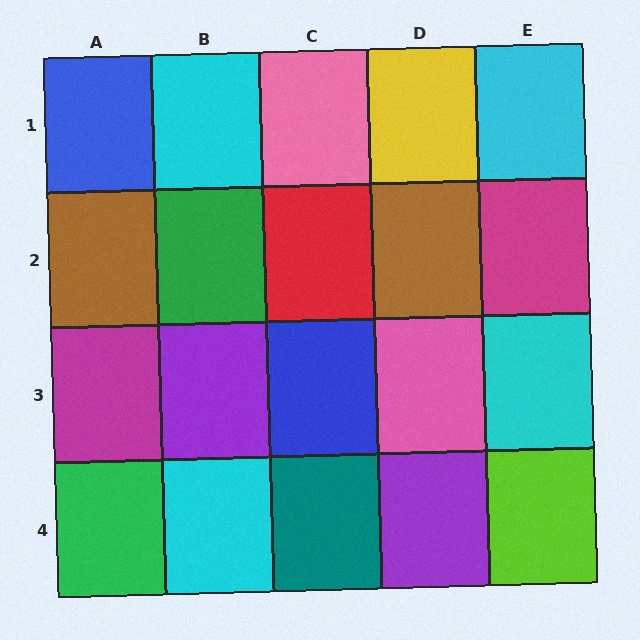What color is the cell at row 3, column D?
Pink.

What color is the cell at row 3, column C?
Blue.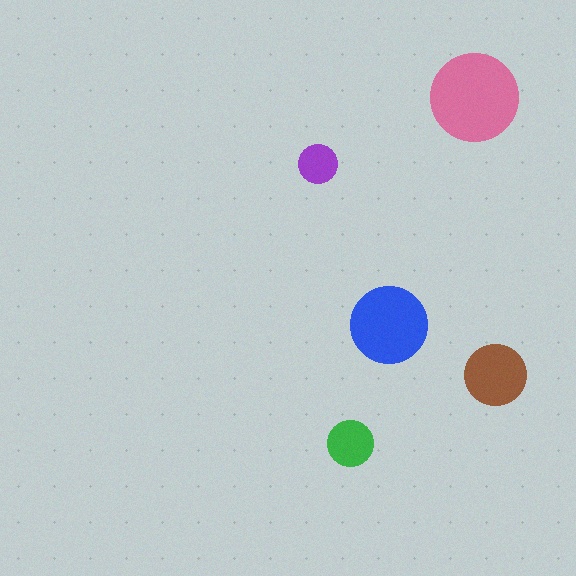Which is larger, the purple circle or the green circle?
The green one.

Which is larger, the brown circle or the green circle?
The brown one.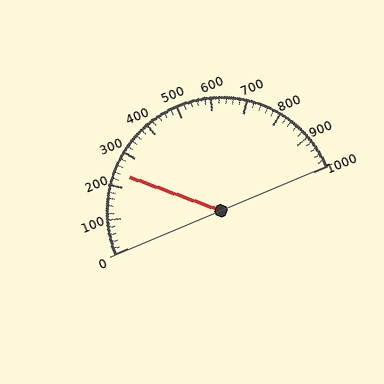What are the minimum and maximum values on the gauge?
The gauge ranges from 0 to 1000.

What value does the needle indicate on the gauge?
The needle indicates approximately 240.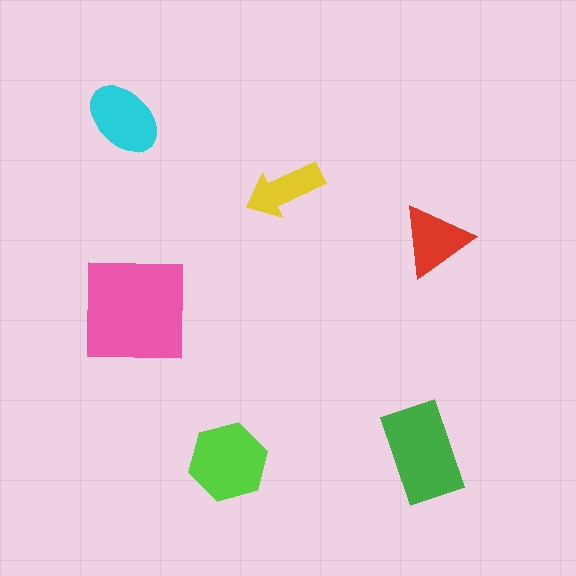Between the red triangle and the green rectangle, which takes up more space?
The green rectangle.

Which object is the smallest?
The yellow arrow.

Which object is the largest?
The pink square.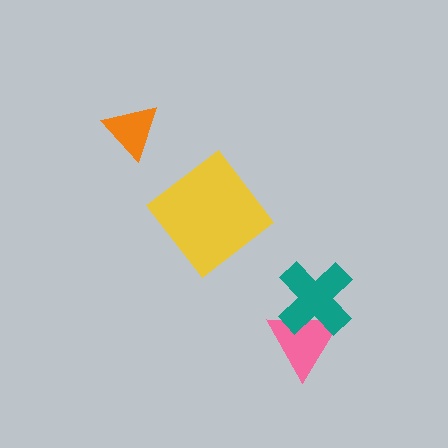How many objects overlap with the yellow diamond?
0 objects overlap with the yellow diamond.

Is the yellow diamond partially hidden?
No, no other shape covers it.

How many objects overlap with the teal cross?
1 object overlaps with the teal cross.